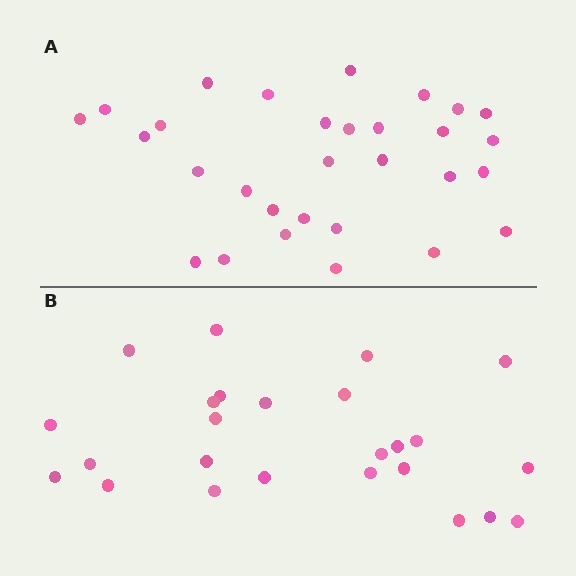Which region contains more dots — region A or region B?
Region A (the top region) has more dots.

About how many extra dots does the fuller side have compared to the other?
Region A has about 5 more dots than region B.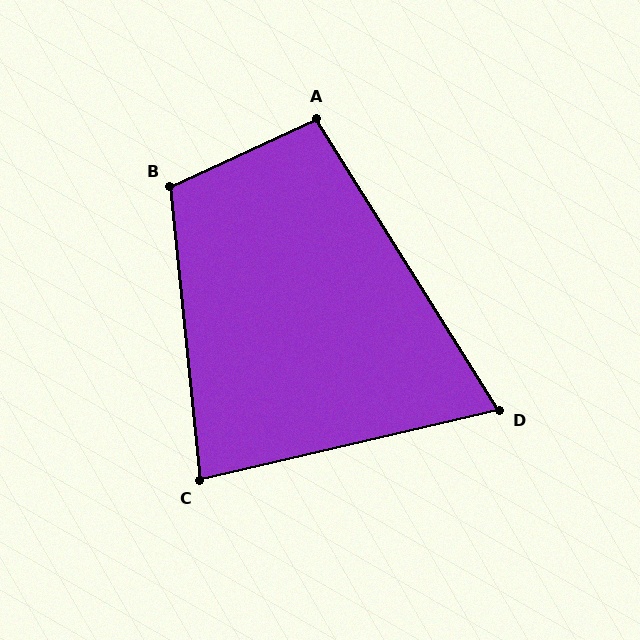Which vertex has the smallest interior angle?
D, at approximately 71 degrees.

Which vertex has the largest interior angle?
B, at approximately 109 degrees.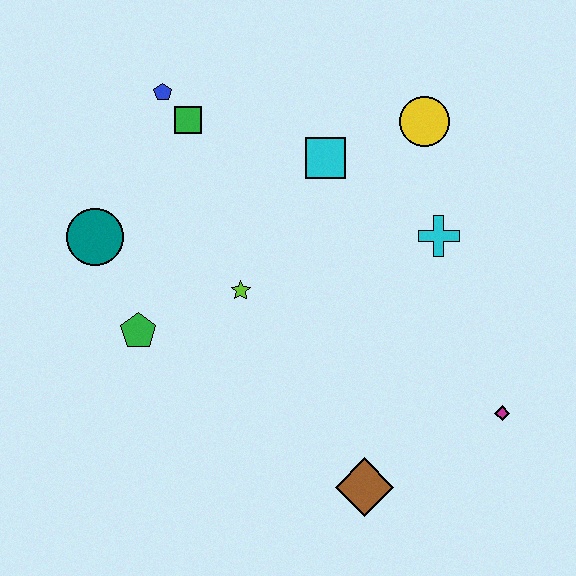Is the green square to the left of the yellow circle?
Yes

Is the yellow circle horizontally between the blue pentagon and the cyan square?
No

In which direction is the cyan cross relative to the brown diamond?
The cyan cross is above the brown diamond.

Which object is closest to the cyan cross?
The yellow circle is closest to the cyan cross.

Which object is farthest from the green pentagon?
The magenta diamond is farthest from the green pentagon.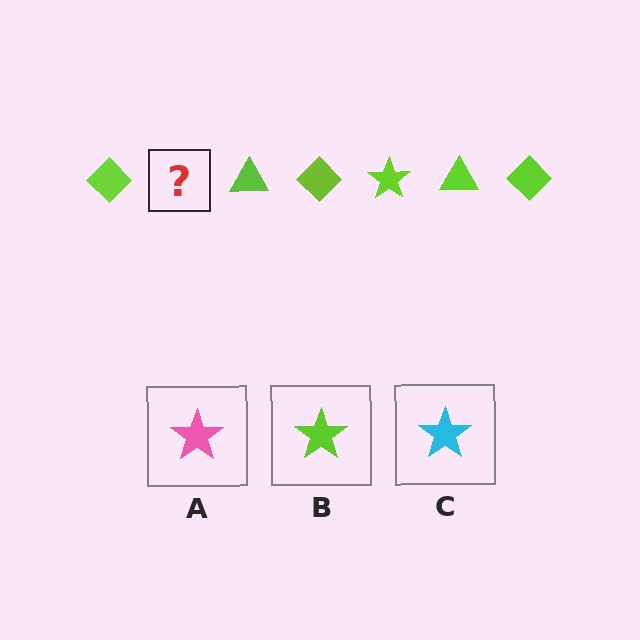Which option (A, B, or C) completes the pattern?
B.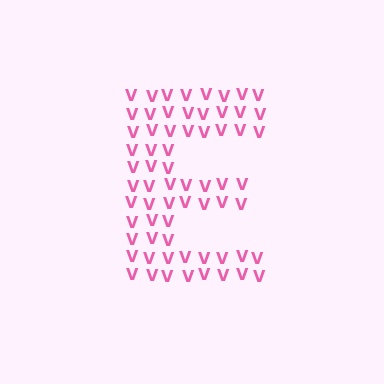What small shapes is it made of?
It is made of small letter V's.